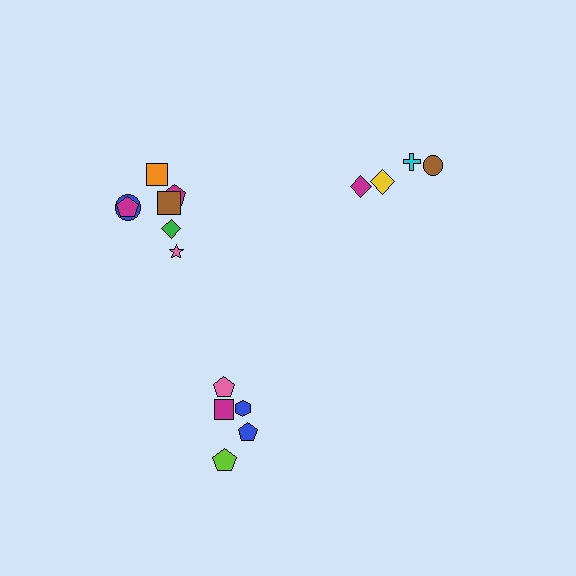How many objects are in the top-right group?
There are 4 objects.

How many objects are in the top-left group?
There are 7 objects.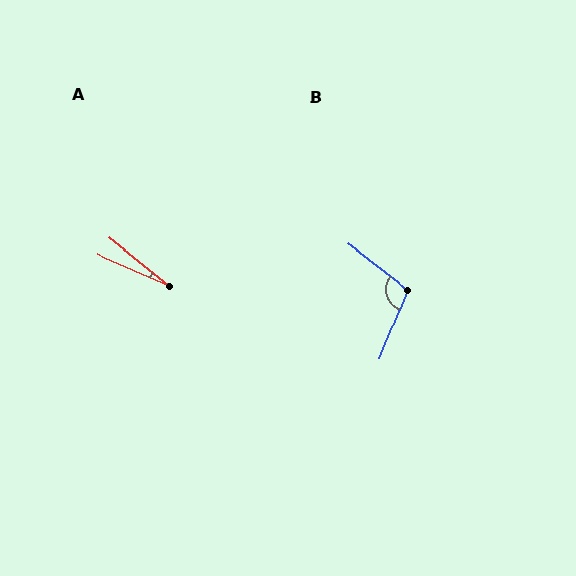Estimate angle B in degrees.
Approximately 106 degrees.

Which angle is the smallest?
A, at approximately 15 degrees.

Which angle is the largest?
B, at approximately 106 degrees.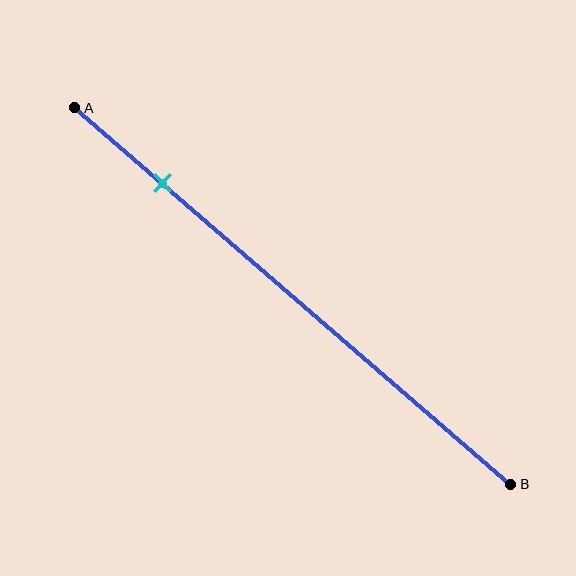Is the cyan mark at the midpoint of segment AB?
No, the mark is at about 20% from A, not at the 50% midpoint.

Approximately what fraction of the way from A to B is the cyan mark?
The cyan mark is approximately 20% of the way from A to B.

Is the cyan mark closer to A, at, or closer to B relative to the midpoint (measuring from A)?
The cyan mark is closer to point A than the midpoint of segment AB.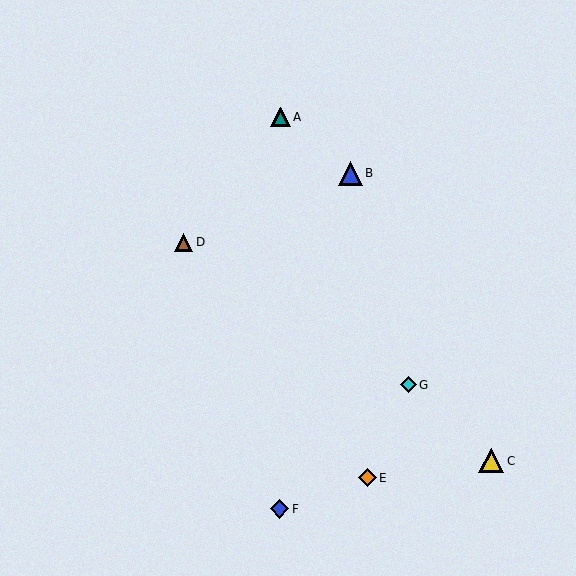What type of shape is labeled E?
Shape E is an orange diamond.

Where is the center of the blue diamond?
The center of the blue diamond is at (279, 509).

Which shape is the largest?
The yellow triangle (labeled C) is the largest.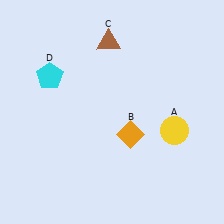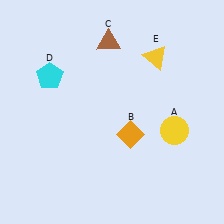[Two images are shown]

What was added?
A yellow triangle (E) was added in Image 2.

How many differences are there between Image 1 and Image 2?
There is 1 difference between the two images.